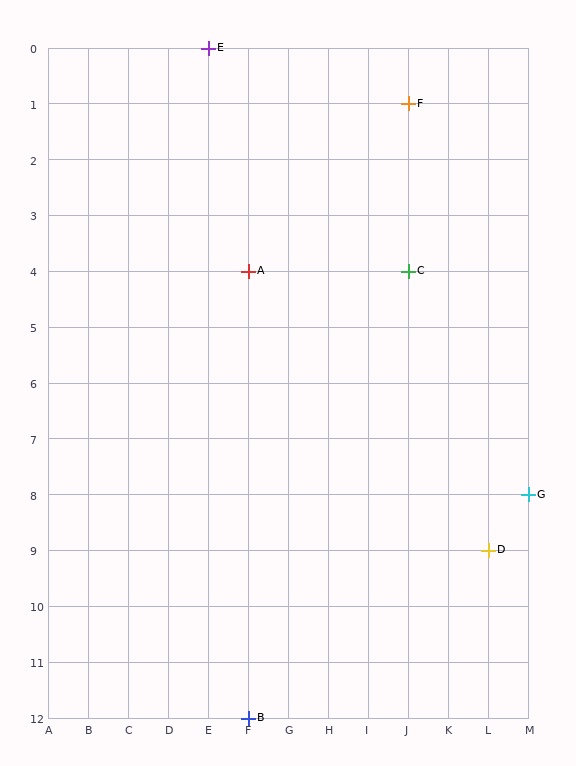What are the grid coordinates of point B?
Point B is at grid coordinates (F, 12).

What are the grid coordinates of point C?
Point C is at grid coordinates (J, 4).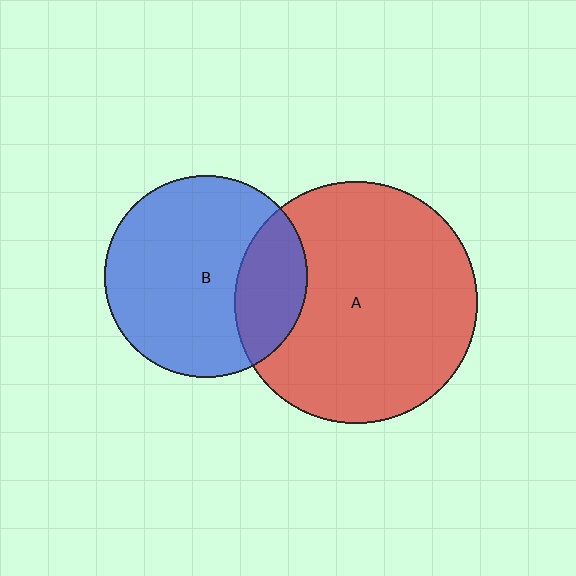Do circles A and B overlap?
Yes.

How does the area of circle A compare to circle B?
Approximately 1.4 times.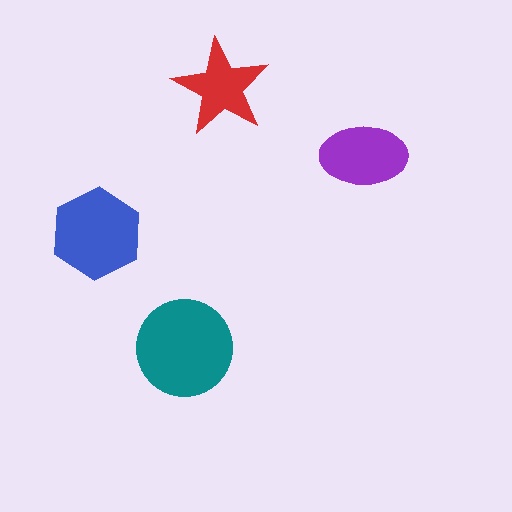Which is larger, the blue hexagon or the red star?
The blue hexagon.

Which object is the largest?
The teal circle.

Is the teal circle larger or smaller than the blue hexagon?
Larger.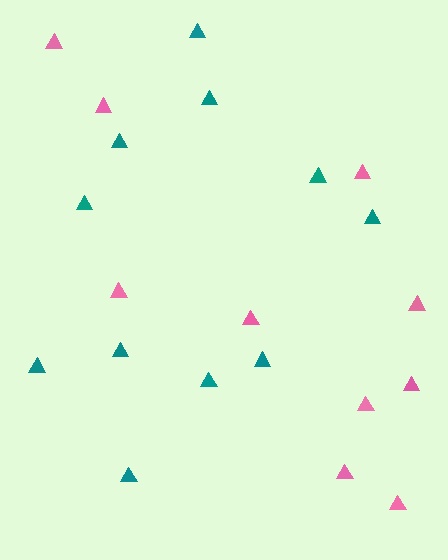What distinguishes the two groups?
There are 2 groups: one group of teal triangles (11) and one group of pink triangles (10).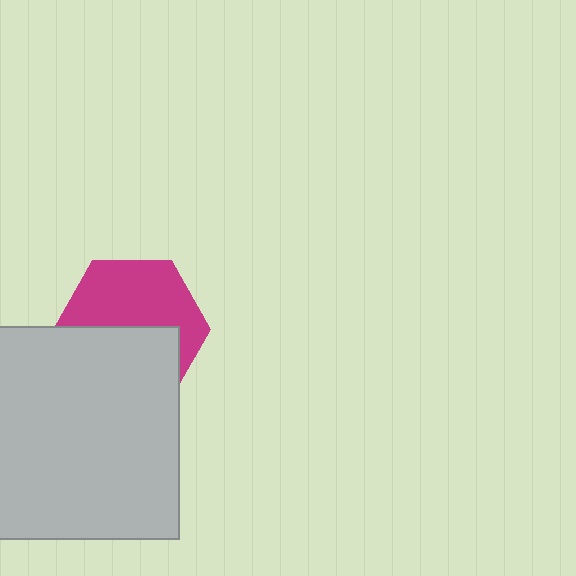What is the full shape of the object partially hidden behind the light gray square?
The partially hidden object is a magenta hexagon.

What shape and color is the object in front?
The object in front is a light gray square.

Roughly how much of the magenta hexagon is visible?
About half of it is visible (roughly 53%).